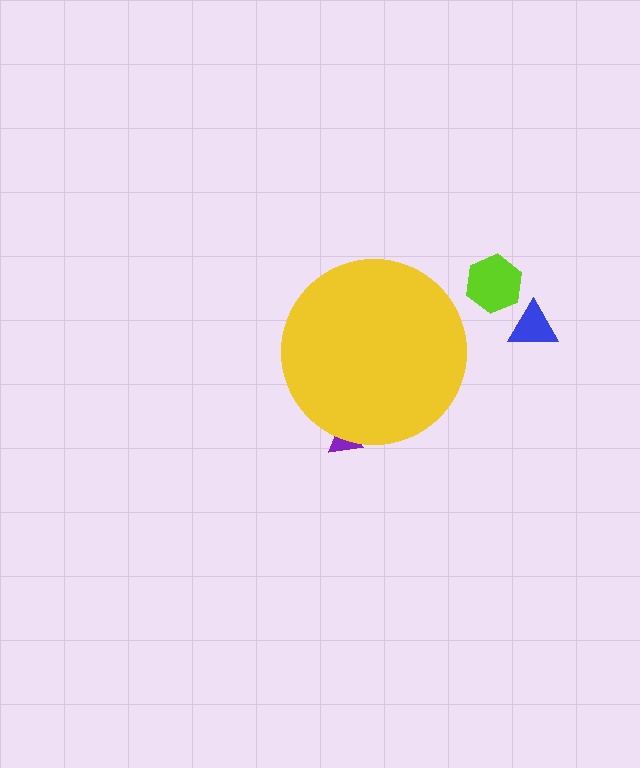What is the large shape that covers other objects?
A yellow circle.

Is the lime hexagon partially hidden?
No, the lime hexagon is fully visible.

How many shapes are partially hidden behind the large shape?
1 shape is partially hidden.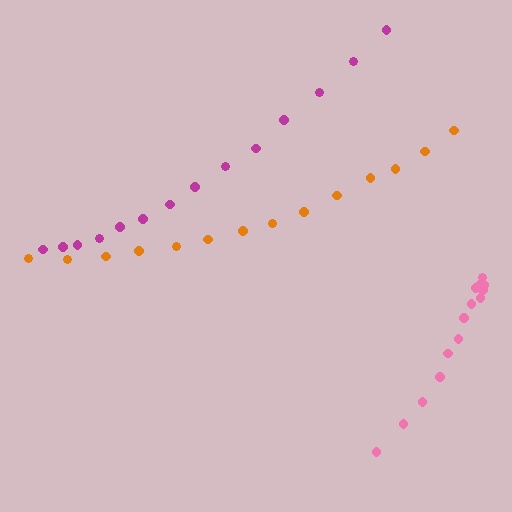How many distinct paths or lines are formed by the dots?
There are 3 distinct paths.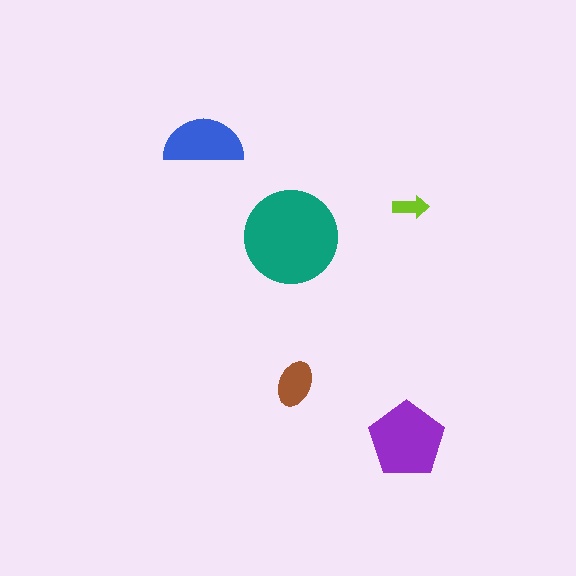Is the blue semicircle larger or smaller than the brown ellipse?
Larger.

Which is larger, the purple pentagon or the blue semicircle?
The purple pentagon.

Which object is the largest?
The teal circle.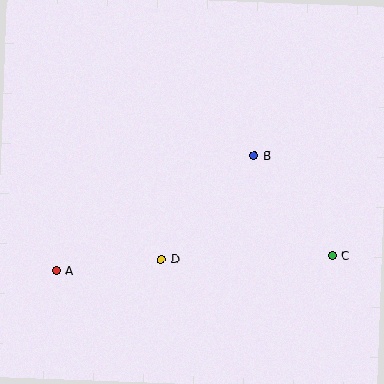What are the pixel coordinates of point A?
Point A is at (56, 270).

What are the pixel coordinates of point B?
Point B is at (254, 155).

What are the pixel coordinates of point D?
Point D is at (161, 259).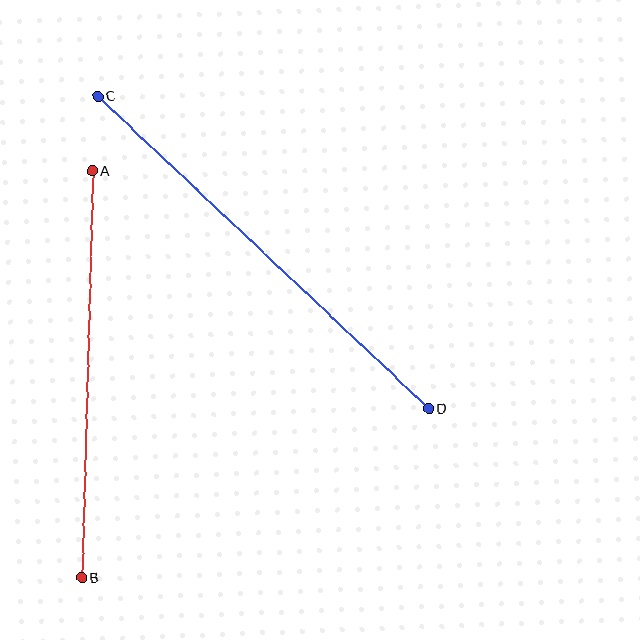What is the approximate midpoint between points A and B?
The midpoint is at approximately (87, 374) pixels.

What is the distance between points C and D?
The distance is approximately 455 pixels.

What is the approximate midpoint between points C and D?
The midpoint is at approximately (263, 253) pixels.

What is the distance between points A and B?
The distance is approximately 407 pixels.